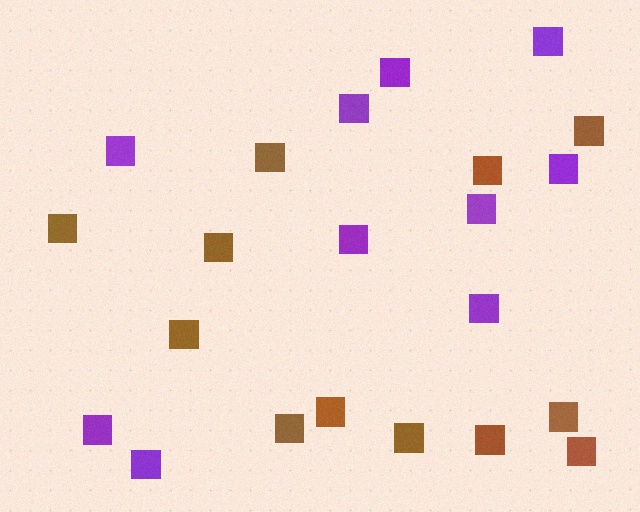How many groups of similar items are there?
There are 2 groups: one group of purple squares (10) and one group of brown squares (12).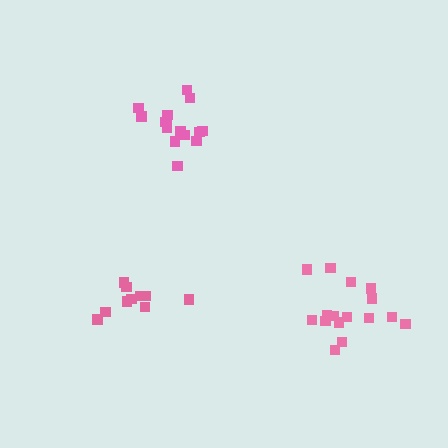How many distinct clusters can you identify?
There are 3 distinct clusters.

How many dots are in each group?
Group 1: 10 dots, Group 2: 15 dots, Group 3: 16 dots (41 total).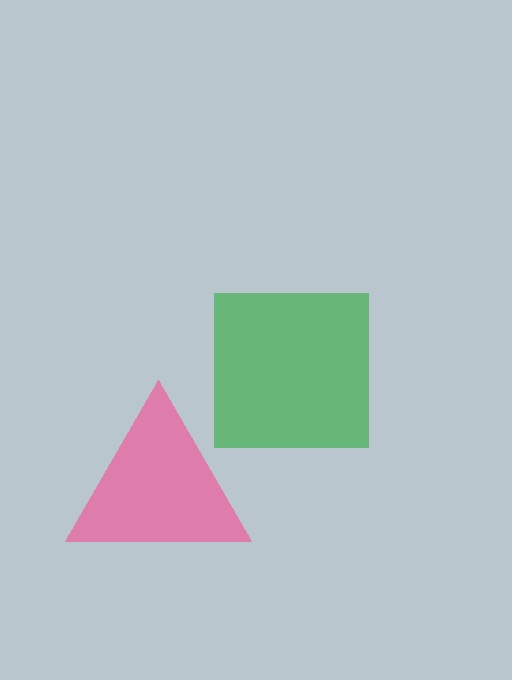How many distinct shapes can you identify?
There are 2 distinct shapes: a green square, a pink triangle.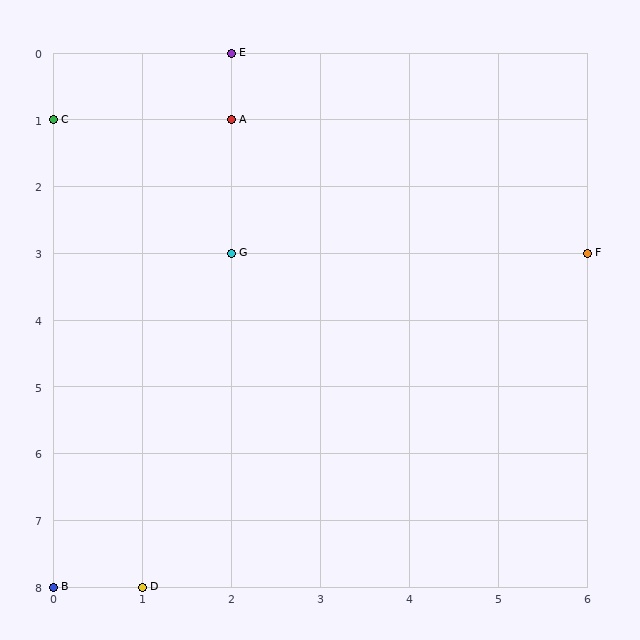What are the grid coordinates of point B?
Point B is at grid coordinates (0, 8).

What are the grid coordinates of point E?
Point E is at grid coordinates (2, 0).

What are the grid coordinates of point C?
Point C is at grid coordinates (0, 1).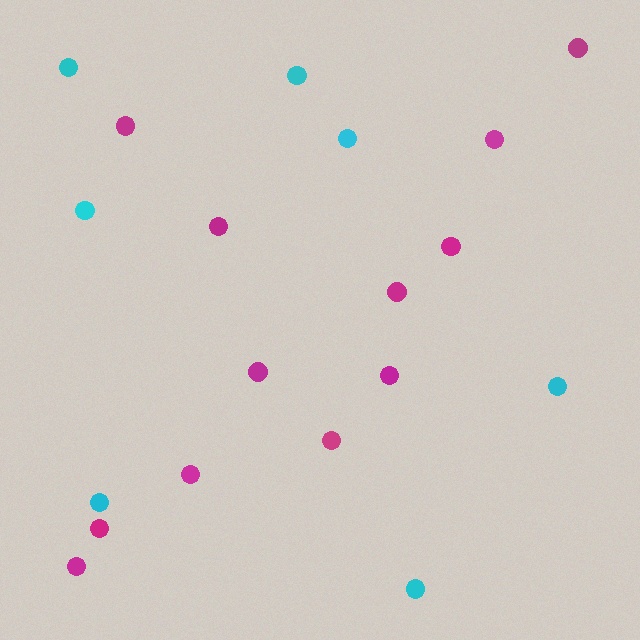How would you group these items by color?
There are 2 groups: one group of magenta circles (12) and one group of cyan circles (7).